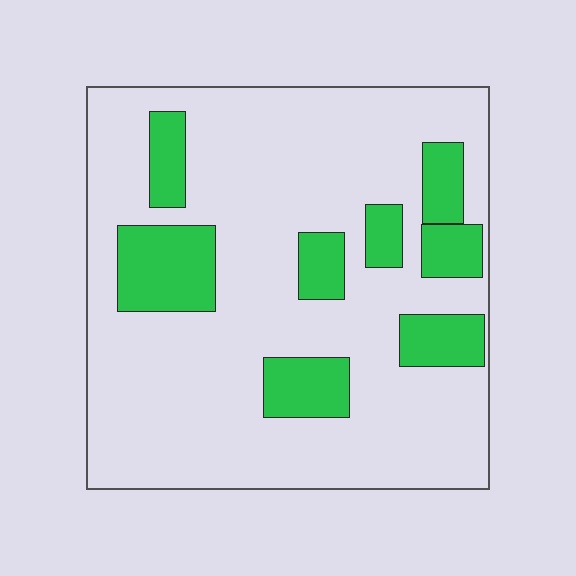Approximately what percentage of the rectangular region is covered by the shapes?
Approximately 20%.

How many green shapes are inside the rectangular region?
8.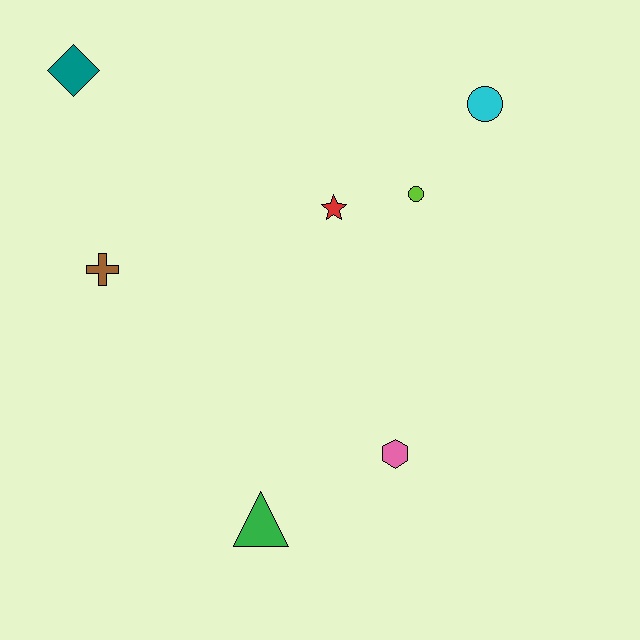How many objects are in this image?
There are 7 objects.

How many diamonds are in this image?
There is 1 diamond.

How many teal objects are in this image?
There is 1 teal object.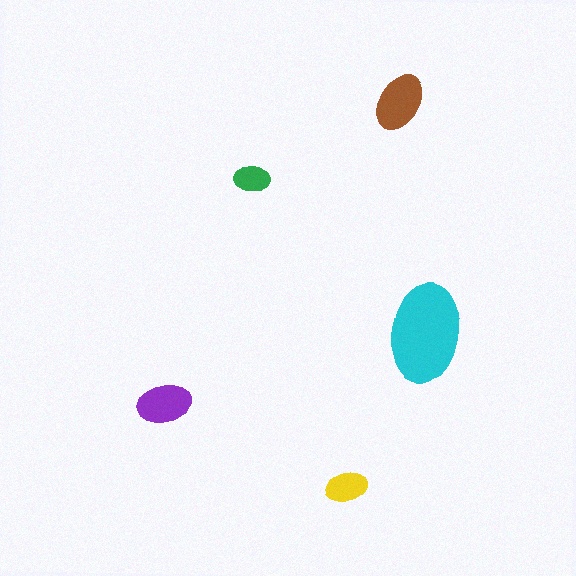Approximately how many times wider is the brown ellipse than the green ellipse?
About 1.5 times wider.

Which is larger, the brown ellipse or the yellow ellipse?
The brown one.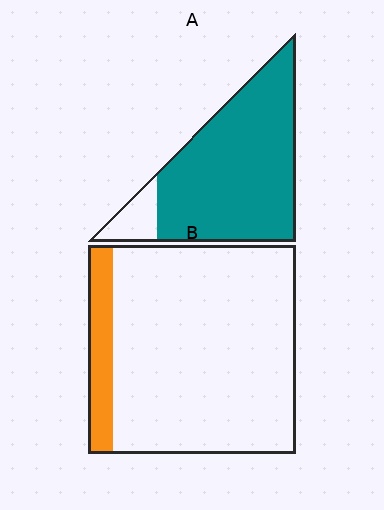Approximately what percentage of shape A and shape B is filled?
A is approximately 90% and B is approximately 10%.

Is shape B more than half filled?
No.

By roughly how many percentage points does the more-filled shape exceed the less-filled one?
By roughly 75 percentage points (A over B).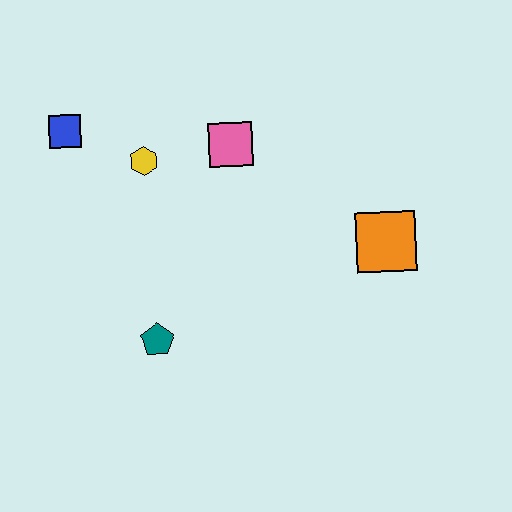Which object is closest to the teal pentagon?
The yellow hexagon is closest to the teal pentagon.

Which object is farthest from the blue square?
The orange square is farthest from the blue square.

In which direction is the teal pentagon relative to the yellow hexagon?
The teal pentagon is below the yellow hexagon.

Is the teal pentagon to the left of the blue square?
No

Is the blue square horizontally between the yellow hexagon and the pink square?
No